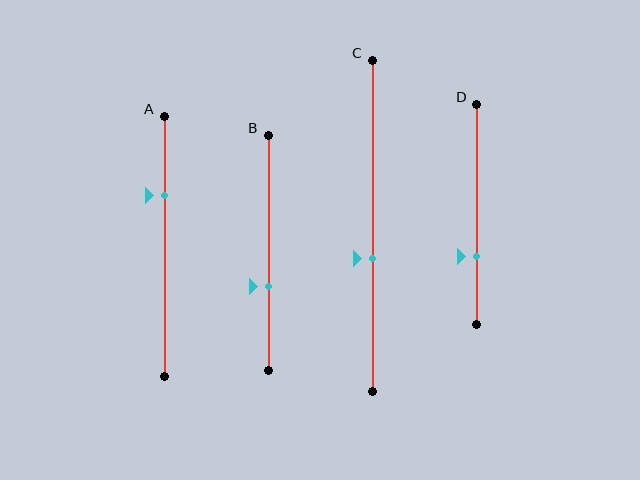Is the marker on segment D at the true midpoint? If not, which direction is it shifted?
No, the marker on segment D is shifted downward by about 19% of the segment length.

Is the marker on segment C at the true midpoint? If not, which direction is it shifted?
No, the marker on segment C is shifted downward by about 10% of the segment length.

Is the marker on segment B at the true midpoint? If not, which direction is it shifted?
No, the marker on segment B is shifted downward by about 14% of the segment length.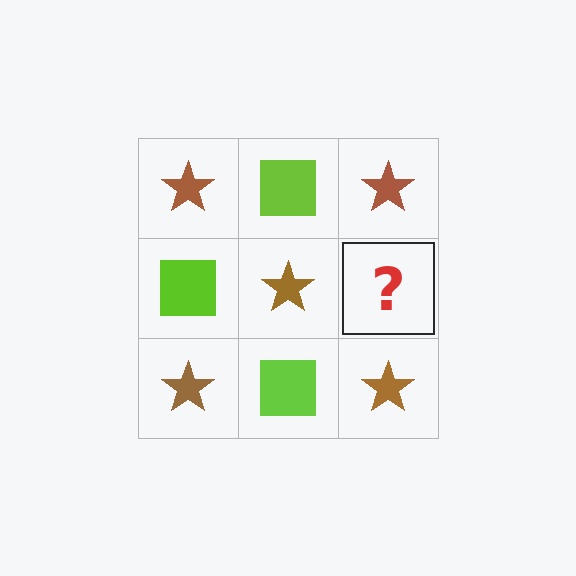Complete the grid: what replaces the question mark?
The question mark should be replaced with a lime square.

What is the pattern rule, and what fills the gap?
The rule is that it alternates brown star and lime square in a checkerboard pattern. The gap should be filled with a lime square.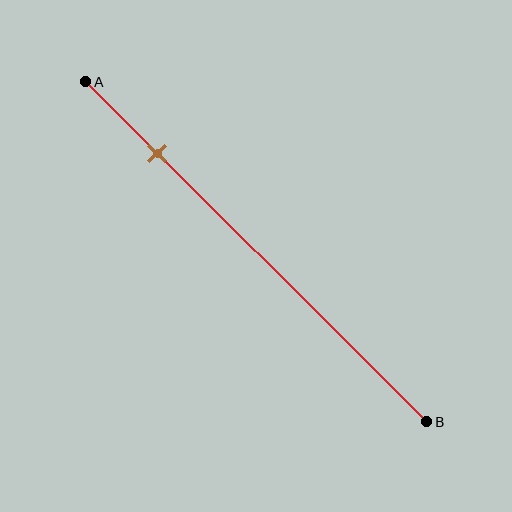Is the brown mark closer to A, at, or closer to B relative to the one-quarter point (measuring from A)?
The brown mark is closer to point A than the one-quarter point of segment AB.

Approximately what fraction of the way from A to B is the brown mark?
The brown mark is approximately 20% of the way from A to B.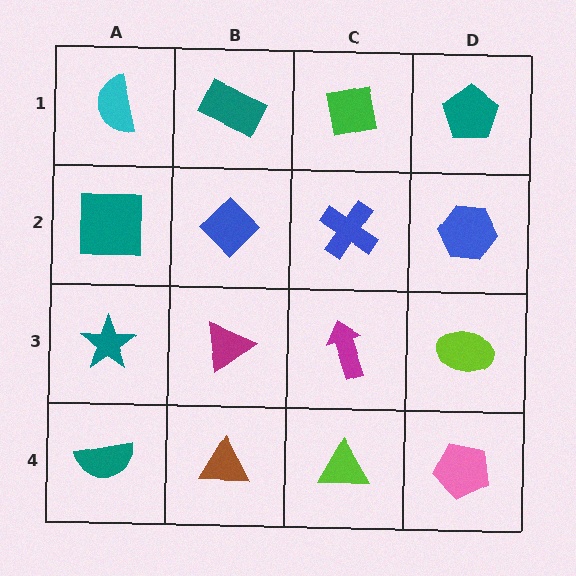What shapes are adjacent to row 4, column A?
A teal star (row 3, column A), a brown triangle (row 4, column B).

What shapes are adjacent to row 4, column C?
A magenta arrow (row 3, column C), a brown triangle (row 4, column B), a pink pentagon (row 4, column D).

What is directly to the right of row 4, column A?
A brown triangle.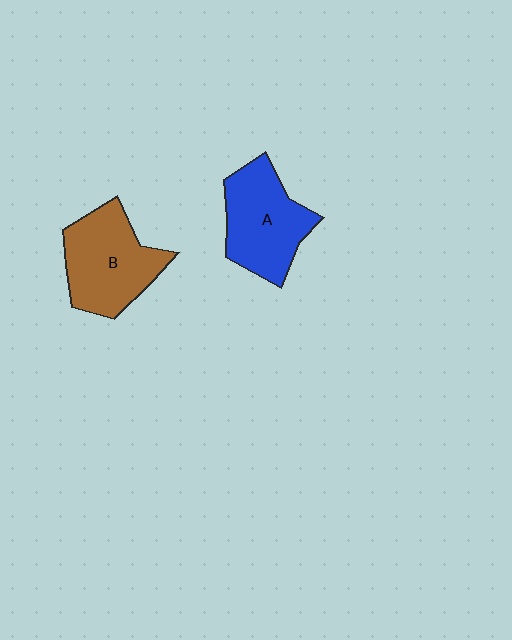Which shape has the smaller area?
Shape A (blue).